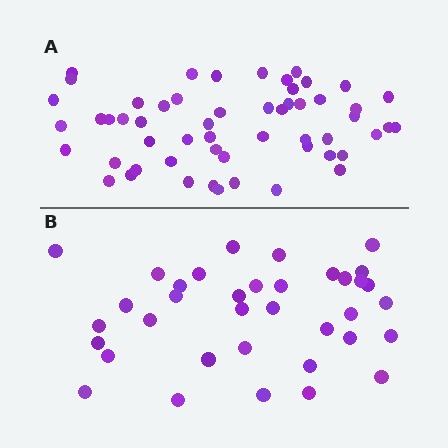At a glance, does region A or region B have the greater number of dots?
Region A (the top region) has more dots.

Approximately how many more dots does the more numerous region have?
Region A has approximately 20 more dots than region B.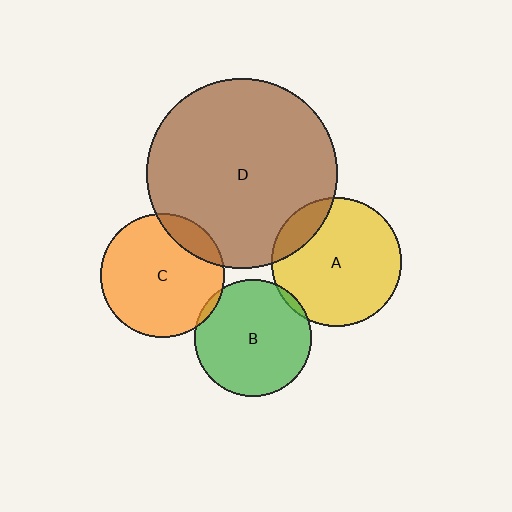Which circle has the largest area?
Circle D (brown).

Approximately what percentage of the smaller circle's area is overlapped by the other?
Approximately 5%.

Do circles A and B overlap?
Yes.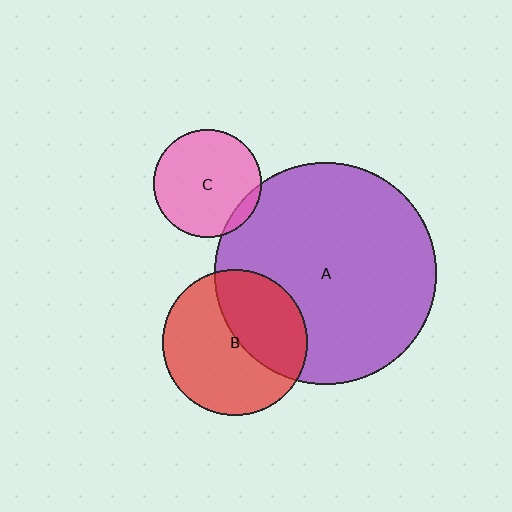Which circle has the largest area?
Circle A (purple).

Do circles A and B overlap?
Yes.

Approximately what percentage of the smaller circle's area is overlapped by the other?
Approximately 40%.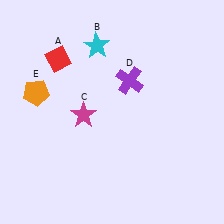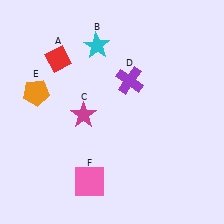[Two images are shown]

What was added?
A pink square (F) was added in Image 2.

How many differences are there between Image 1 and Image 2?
There is 1 difference between the two images.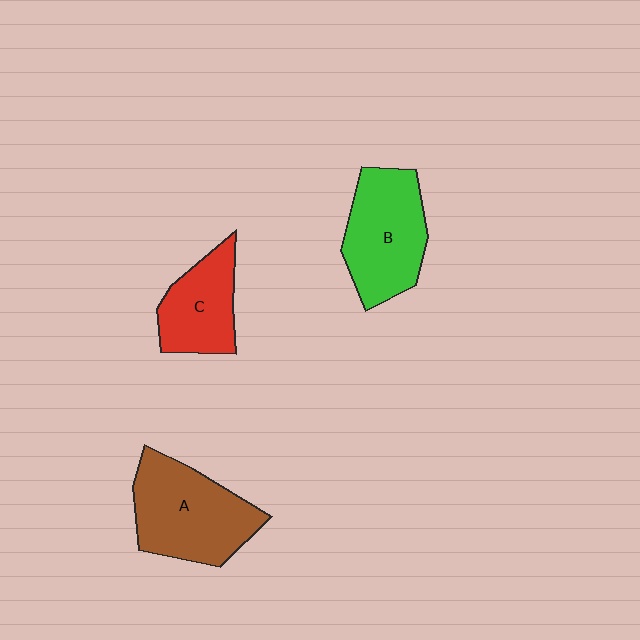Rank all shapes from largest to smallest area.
From largest to smallest: A (brown), B (green), C (red).